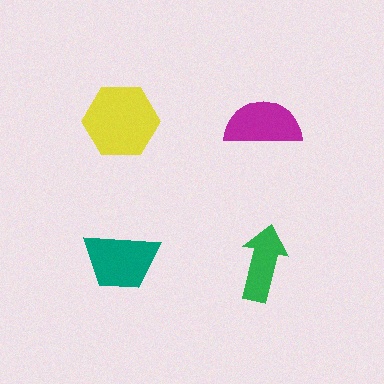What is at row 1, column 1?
A yellow hexagon.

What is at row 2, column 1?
A teal trapezoid.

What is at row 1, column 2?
A magenta semicircle.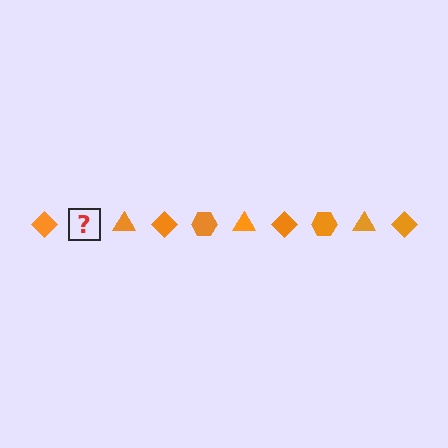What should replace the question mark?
The question mark should be replaced with an orange hexagon.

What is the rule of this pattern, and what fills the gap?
The rule is that the pattern cycles through diamond, hexagon, triangle shapes in orange. The gap should be filled with an orange hexagon.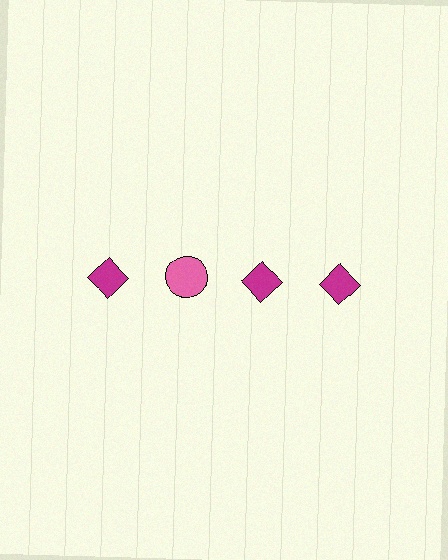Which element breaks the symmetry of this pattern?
The pink circle in the top row, second from left column breaks the symmetry. All other shapes are magenta diamonds.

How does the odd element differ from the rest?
It differs in both color (pink instead of magenta) and shape (circle instead of diamond).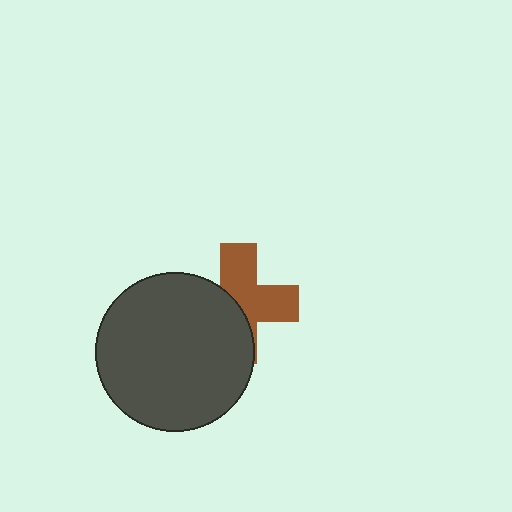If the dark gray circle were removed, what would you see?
You would see the complete brown cross.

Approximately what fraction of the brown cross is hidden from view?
Roughly 47% of the brown cross is hidden behind the dark gray circle.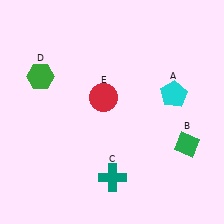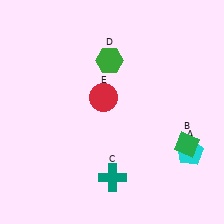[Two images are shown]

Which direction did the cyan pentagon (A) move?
The cyan pentagon (A) moved down.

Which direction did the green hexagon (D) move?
The green hexagon (D) moved right.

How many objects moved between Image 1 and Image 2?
2 objects moved between the two images.